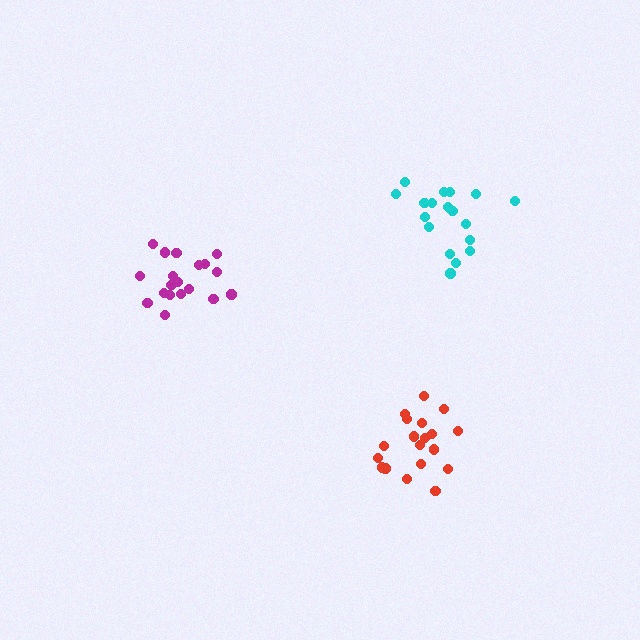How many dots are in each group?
Group 1: 20 dots, Group 2: 18 dots, Group 3: 19 dots (57 total).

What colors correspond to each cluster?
The clusters are colored: magenta, cyan, red.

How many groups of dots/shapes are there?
There are 3 groups.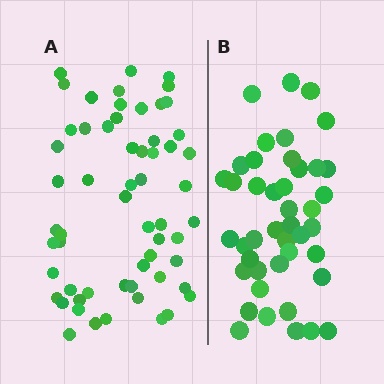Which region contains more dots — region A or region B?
Region A (the left region) has more dots.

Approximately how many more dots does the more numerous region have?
Region A has approximately 15 more dots than region B.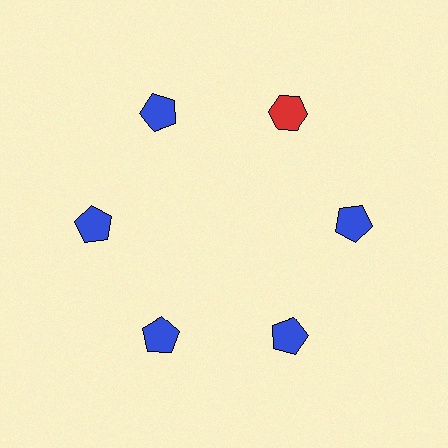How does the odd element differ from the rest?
It differs in both color (red instead of blue) and shape (hexagon instead of pentagon).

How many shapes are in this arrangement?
There are 6 shapes arranged in a ring pattern.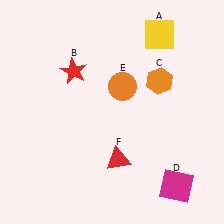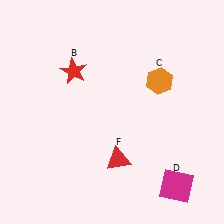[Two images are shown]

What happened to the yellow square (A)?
The yellow square (A) was removed in Image 2. It was in the top-right area of Image 1.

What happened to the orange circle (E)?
The orange circle (E) was removed in Image 2. It was in the top-right area of Image 1.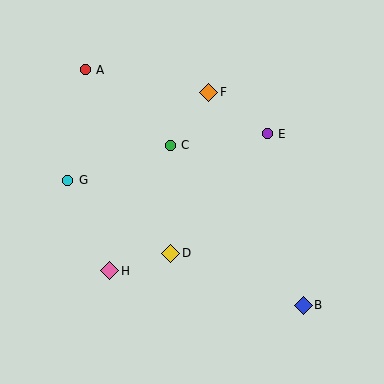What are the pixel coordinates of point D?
Point D is at (171, 253).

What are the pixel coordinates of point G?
Point G is at (68, 180).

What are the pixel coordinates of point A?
Point A is at (85, 70).